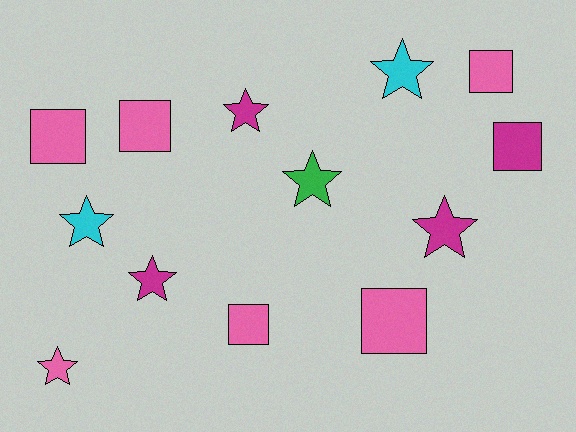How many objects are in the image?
There are 13 objects.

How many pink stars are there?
There is 1 pink star.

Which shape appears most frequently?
Star, with 7 objects.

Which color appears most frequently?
Pink, with 6 objects.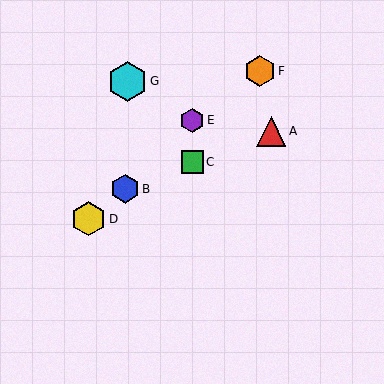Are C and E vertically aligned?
Yes, both are at x≈192.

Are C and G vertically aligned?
No, C is at x≈192 and G is at x≈127.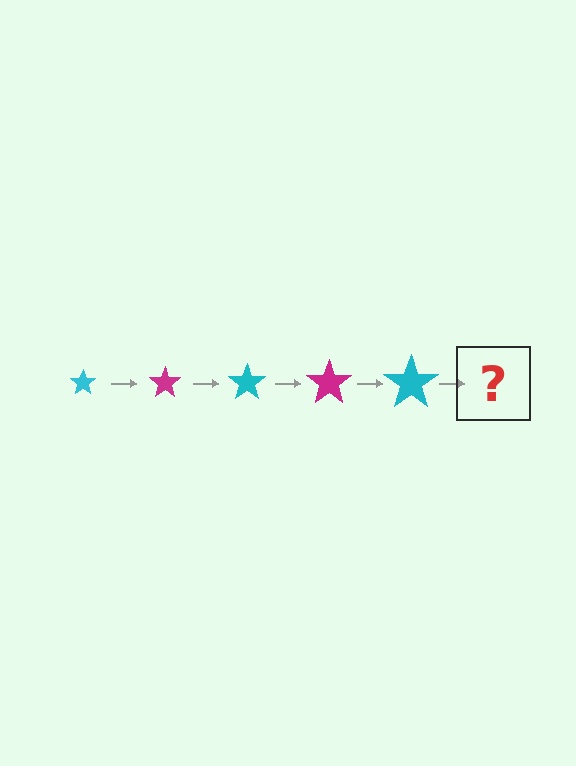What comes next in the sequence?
The next element should be a magenta star, larger than the previous one.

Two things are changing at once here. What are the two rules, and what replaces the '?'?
The two rules are that the star grows larger each step and the color cycles through cyan and magenta. The '?' should be a magenta star, larger than the previous one.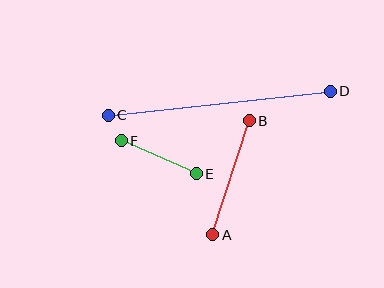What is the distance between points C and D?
The distance is approximately 223 pixels.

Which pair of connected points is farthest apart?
Points C and D are farthest apart.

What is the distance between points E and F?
The distance is approximately 82 pixels.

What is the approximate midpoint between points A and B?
The midpoint is at approximately (231, 178) pixels.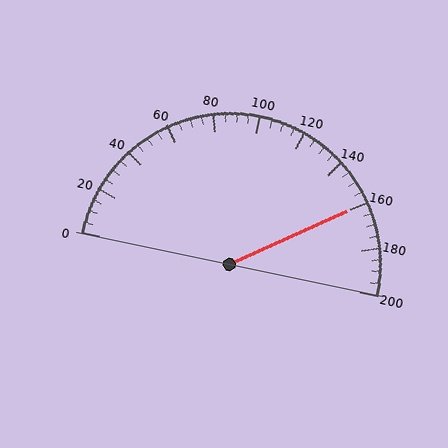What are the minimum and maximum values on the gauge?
The gauge ranges from 0 to 200.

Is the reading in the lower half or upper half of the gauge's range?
The reading is in the upper half of the range (0 to 200).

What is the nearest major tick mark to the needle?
The nearest major tick mark is 160.